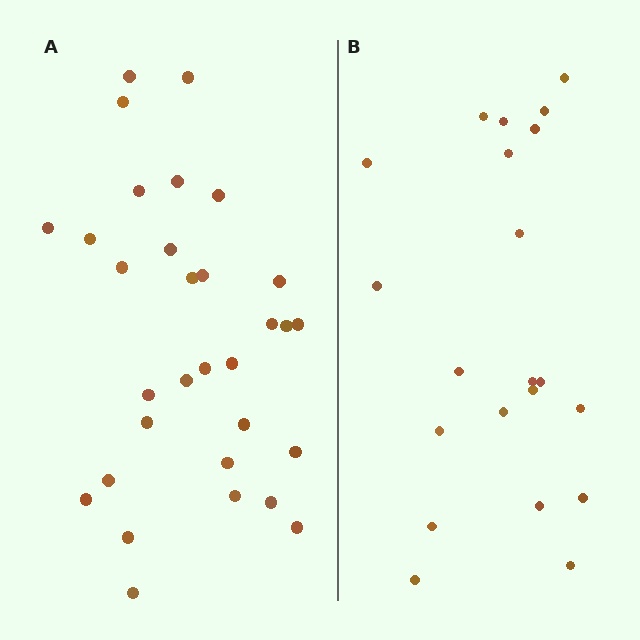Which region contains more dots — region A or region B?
Region A (the left region) has more dots.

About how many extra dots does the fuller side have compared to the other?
Region A has roughly 10 or so more dots than region B.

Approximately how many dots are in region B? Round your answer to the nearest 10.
About 20 dots. (The exact count is 21, which rounds to 20.)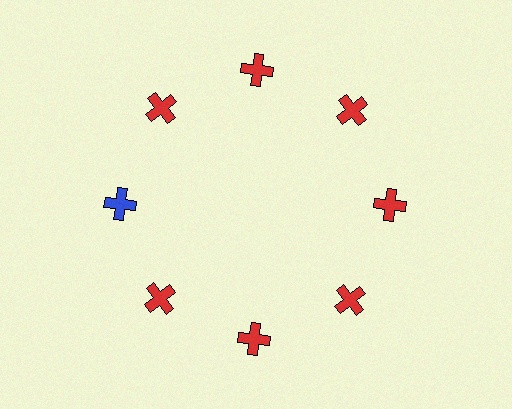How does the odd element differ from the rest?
It has a different color: blue instead of red.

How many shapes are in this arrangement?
There are 8 shapes arranged in a ring pattern.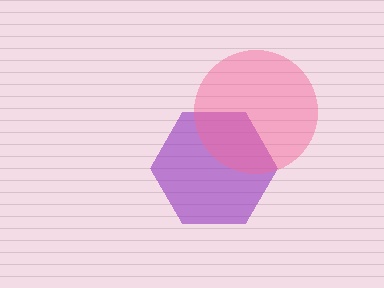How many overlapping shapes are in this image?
There are 2 overlapping shapes in the image.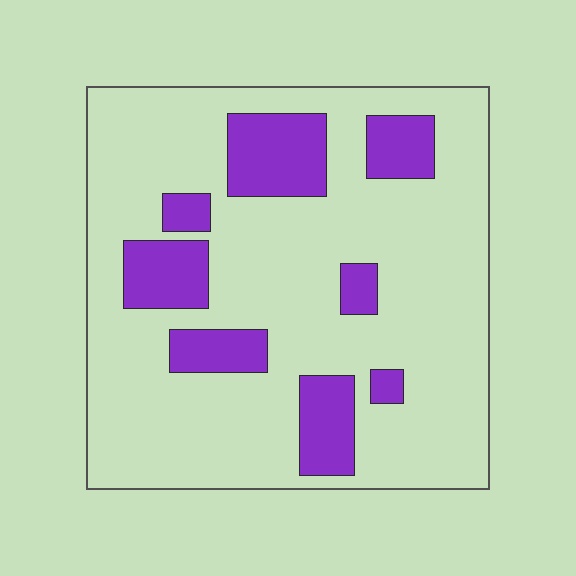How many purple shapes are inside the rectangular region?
8.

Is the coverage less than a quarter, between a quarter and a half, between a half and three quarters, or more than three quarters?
Less than a quarter.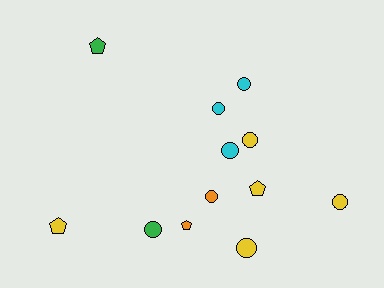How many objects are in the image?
There are 12 objects.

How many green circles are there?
There is 1 green circle.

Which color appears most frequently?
Yellow, with 5 objects.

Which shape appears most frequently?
Circle, with 8 objects.